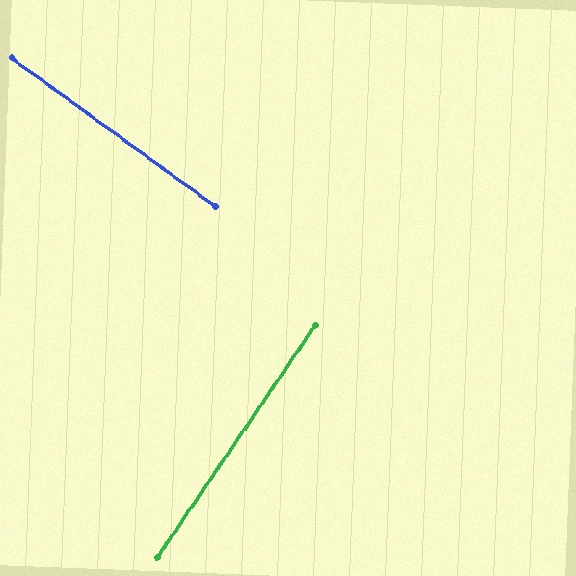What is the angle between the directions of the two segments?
Approximately 88 degrees.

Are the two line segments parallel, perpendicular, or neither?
Perpendicular — they meet at approximately 88°.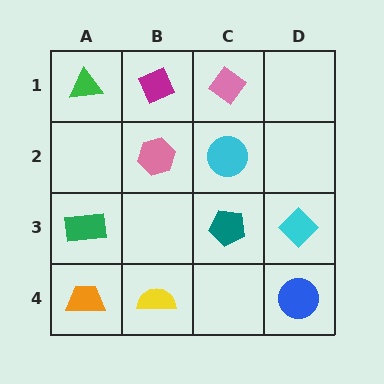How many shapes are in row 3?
3 shapes.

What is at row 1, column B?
A magenta diamond.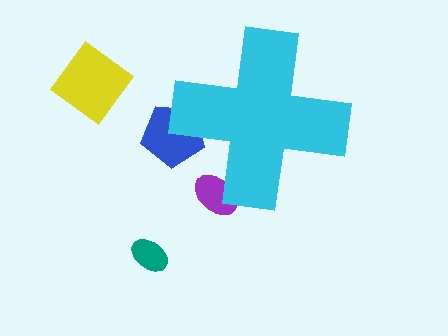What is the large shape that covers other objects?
A cyan cross.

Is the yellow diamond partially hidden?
No, the yellow diamond is fully visible.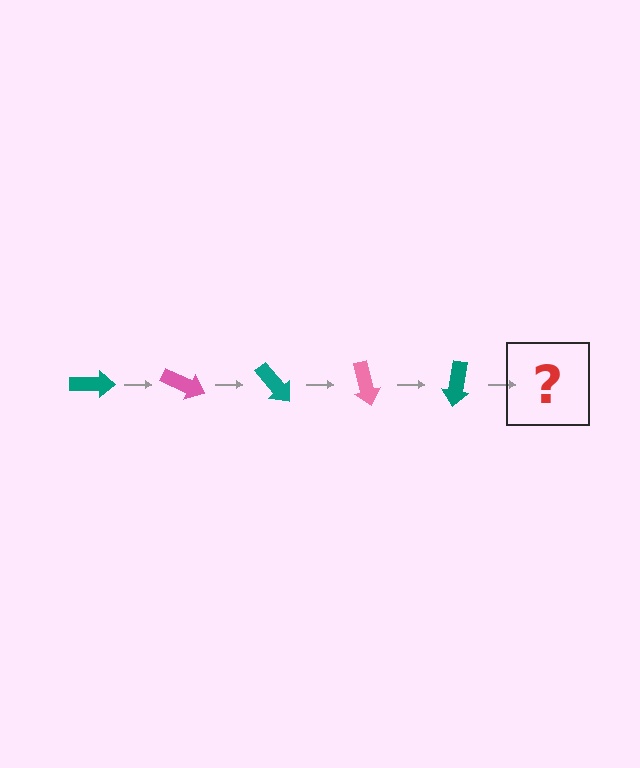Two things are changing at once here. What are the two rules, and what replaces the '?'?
The two rules are that it rotates 25 degrees each step and the color cycles through teal and pink. The '?' should be a pink arrow, rotated 125 degrees from the start.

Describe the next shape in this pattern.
It should be a pink arrow, rotated 125 degrees from the start.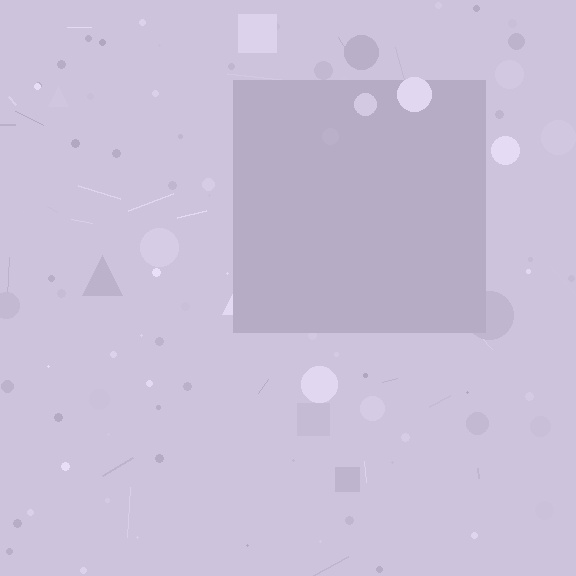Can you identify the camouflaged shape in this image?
The camouflaged shape is a square.